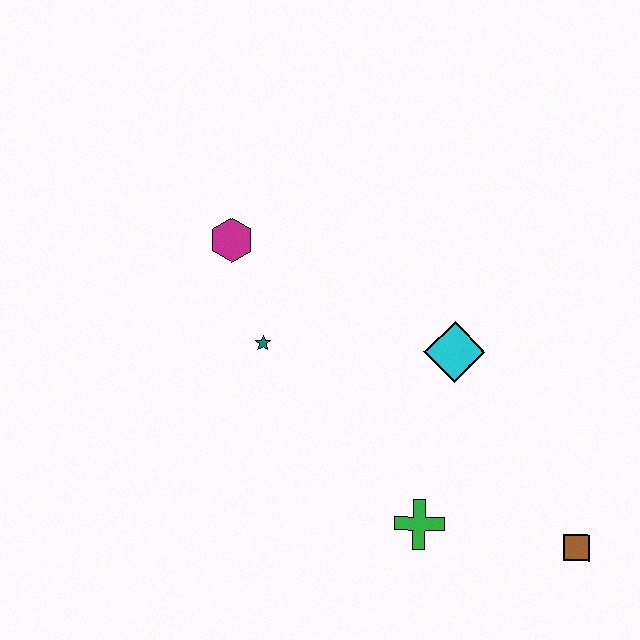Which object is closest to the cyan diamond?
The green cross is closest to the cyan diamond.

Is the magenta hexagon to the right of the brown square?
No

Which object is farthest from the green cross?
The magenta hexagon is farthest from the green cross.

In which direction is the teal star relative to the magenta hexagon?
The teal star is below the magenta hexagon.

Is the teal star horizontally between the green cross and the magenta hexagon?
Yes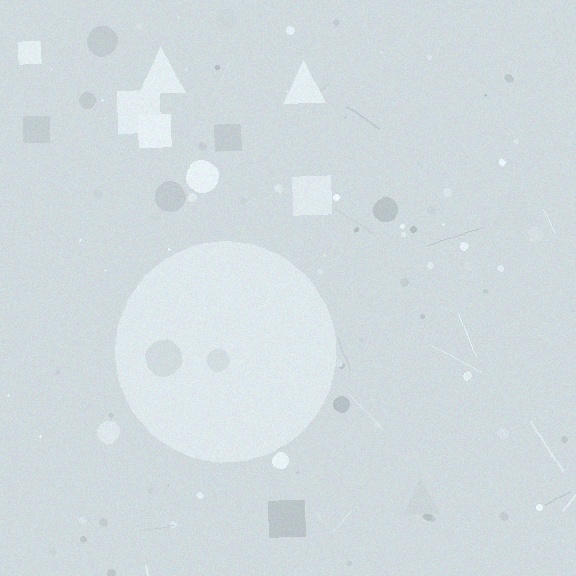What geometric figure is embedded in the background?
A circle is embedded in the background.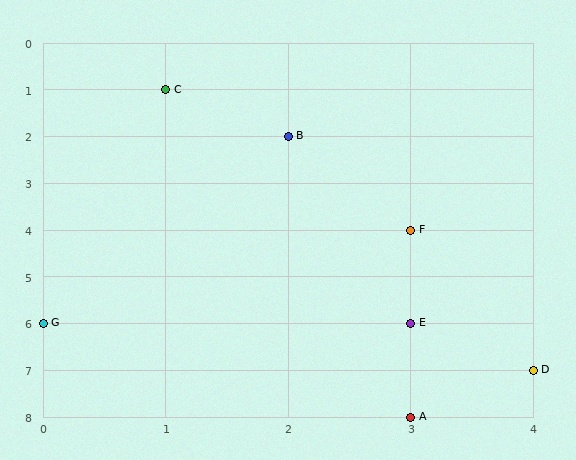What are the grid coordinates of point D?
Point D is at grid coordinates (4, 7).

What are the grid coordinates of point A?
Point A is at grid coordinates (3, 8).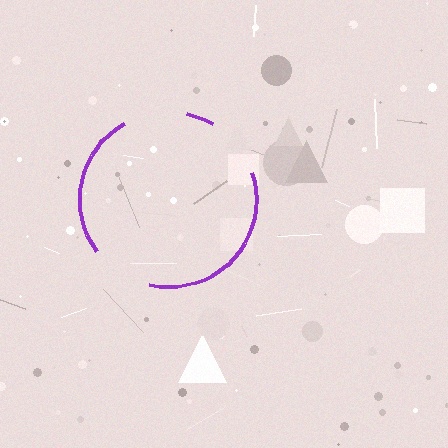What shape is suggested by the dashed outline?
The dashed outline suggests a circle.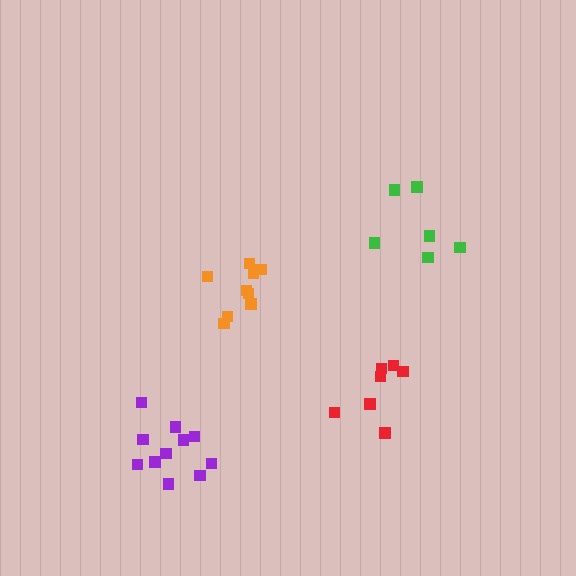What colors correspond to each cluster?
The clusters are colored: orange, green, red, purple.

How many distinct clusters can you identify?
There are 4 distinct clusters.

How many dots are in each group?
Group 1: 9 dots, Group 2: 6 dots, Group 3: 7 dots, Group 4: 11 dots (33 total).